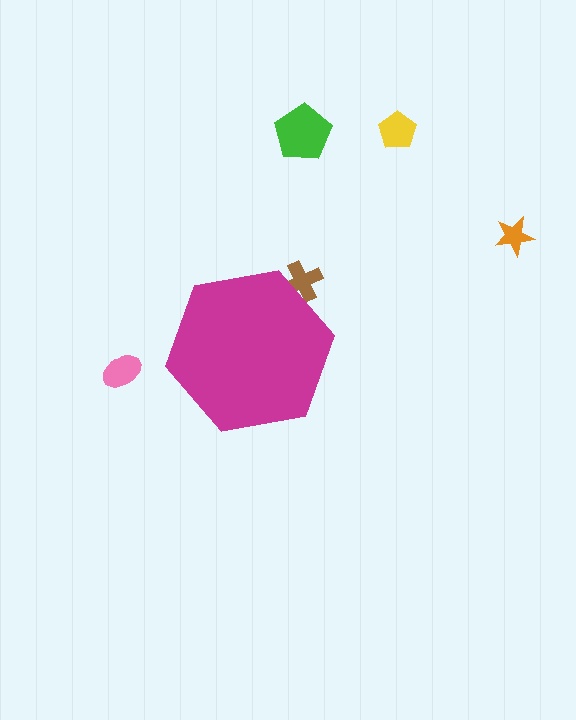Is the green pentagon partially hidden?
No, the green pentagon is fully visible.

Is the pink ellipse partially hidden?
No, the pink ellipse is fully visible.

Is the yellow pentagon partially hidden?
No, the yellow pentagon is fully visible.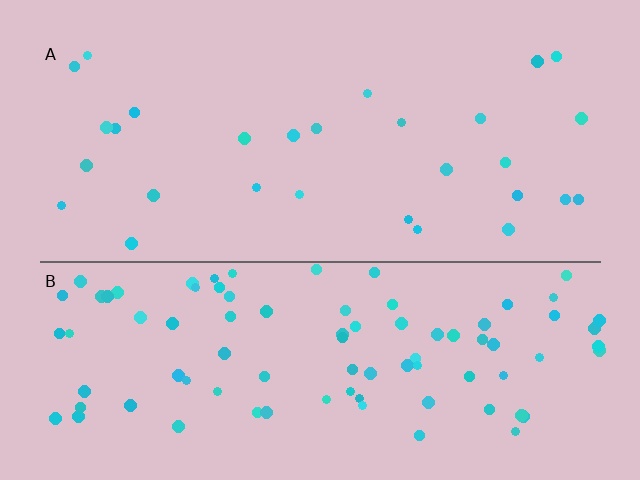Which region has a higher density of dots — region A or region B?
B (the bottom).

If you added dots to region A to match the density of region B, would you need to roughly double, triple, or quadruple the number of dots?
Approximately triple.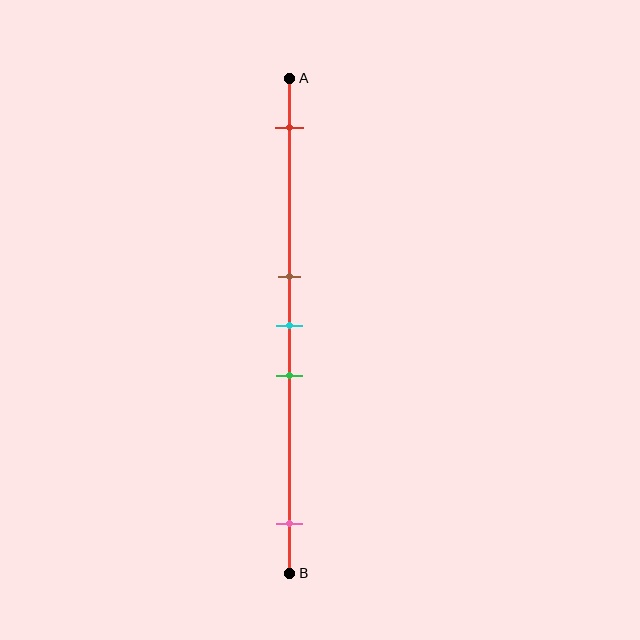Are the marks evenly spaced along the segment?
No, the marks are not evenly spaced.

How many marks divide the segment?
There are 5 marks dividing the segment.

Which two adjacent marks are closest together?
The brown and cyan marks are the closest adjacent pair.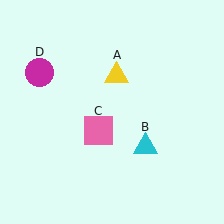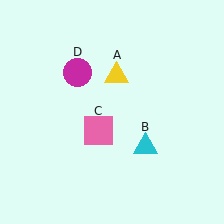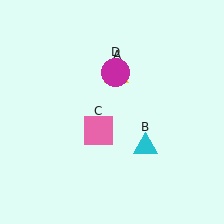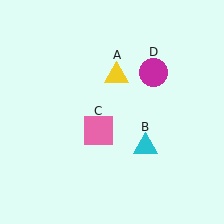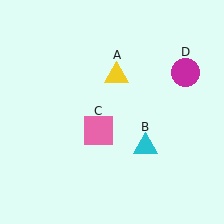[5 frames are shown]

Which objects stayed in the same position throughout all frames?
Yellow triangle (object A) and cyan triangle (object B) and pink square (object C) remained stationary.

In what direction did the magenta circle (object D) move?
The magenta circle (object D) moved right.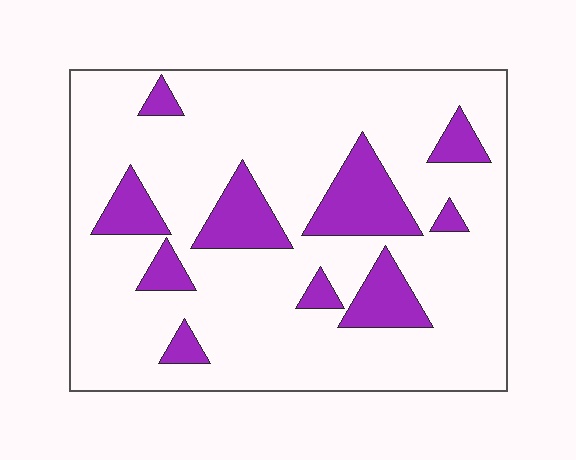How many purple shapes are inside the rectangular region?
10.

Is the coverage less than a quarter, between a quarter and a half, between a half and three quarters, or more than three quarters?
Less than a quarter.